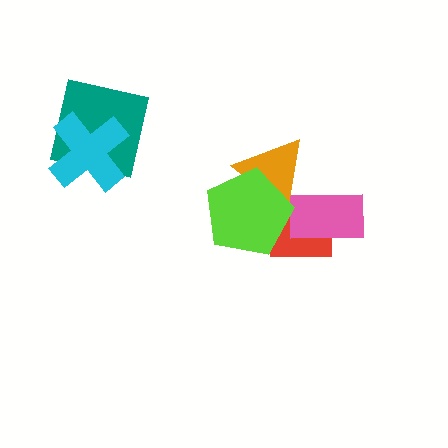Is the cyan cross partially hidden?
No, no other shape covers it.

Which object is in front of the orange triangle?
The lime pentagon is in front of the orange triangle.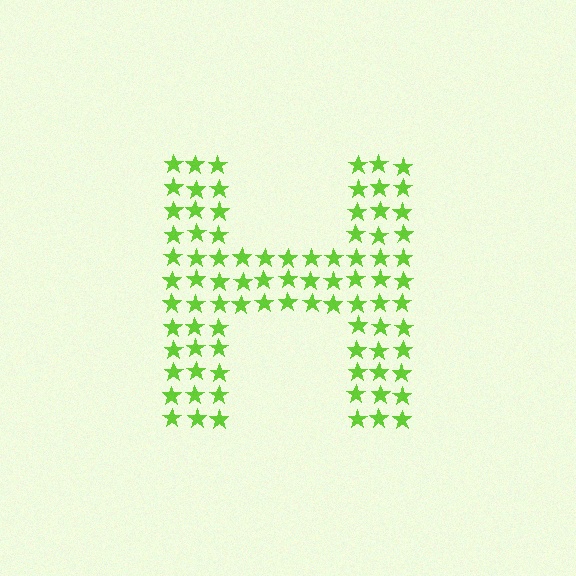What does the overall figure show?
The overall figure shows the letter H.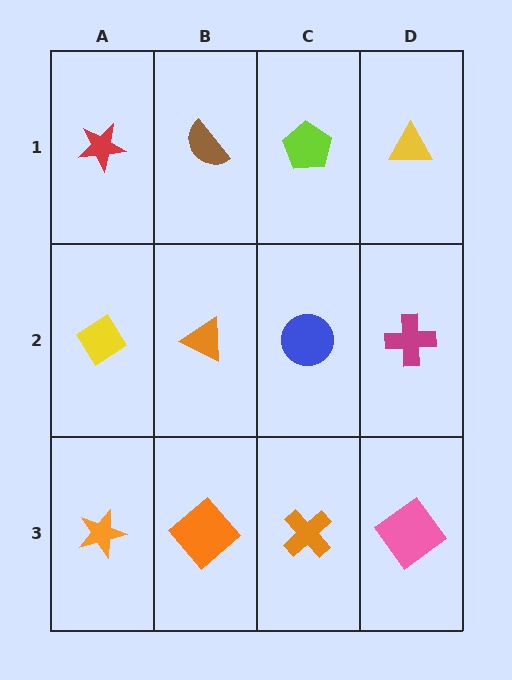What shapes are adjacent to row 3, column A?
A yellow diamond (row 2, column A), an orange diamond (row 3, column B).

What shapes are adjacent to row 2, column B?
A brown semicircle (row 1, column B), an orange diamond (row 3, column B), a yellow diamond (row 2, column A), a blue circle (row 2, column C).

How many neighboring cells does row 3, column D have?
2.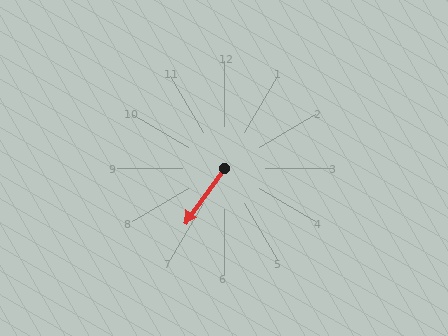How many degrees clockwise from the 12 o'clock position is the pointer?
Approximately 216 degrees.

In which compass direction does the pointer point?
Southwest.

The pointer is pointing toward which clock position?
Roughly 7 o'clock.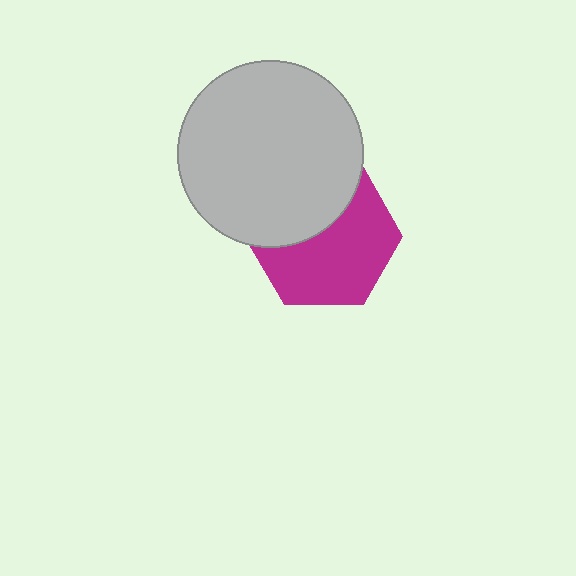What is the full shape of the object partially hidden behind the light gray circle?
The partially hidden object is a magenta hexagon.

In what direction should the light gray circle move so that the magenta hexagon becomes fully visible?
The light gray circle should move up. That is the shortest direction to clear the overlap and leave the magenta hexagon fully visible.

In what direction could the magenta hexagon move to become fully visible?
The magenta hexagon could move down. That would shift it out from behind the light gray circle entirely.